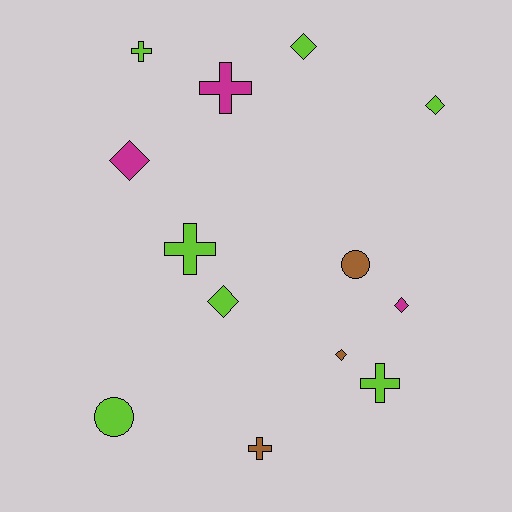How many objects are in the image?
There are 13 objects.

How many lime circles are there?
There is 1 lime circle.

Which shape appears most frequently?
Diamond, with 6 objects.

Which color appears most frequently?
Lime, with 7 objects.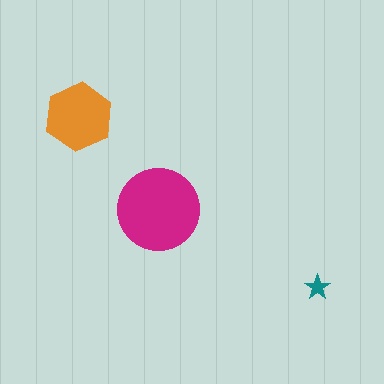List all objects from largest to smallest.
The magenta circle, the orange hexagon, the teal star.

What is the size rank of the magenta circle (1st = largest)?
1st.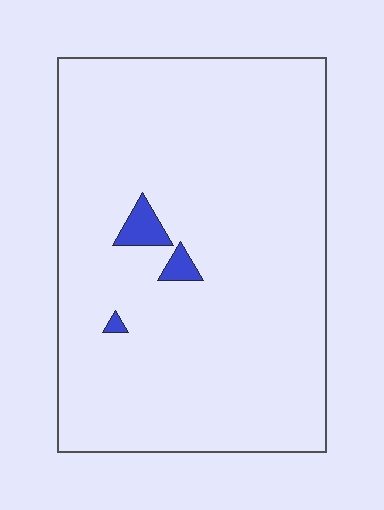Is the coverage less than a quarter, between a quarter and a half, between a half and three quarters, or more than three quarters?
Less than a quarter.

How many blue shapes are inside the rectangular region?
3.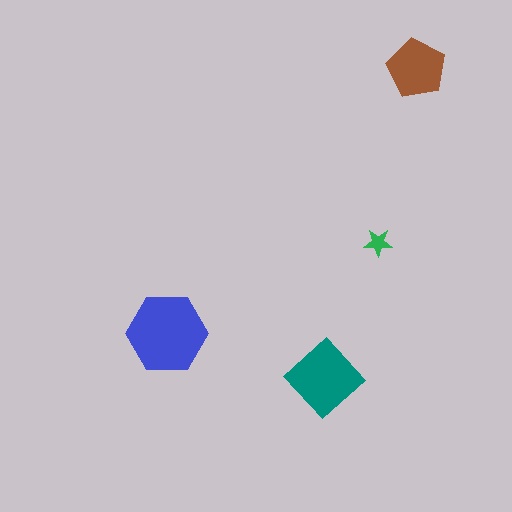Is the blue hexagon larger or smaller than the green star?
Larger.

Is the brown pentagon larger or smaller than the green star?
Larger.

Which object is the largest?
The blue hexagon.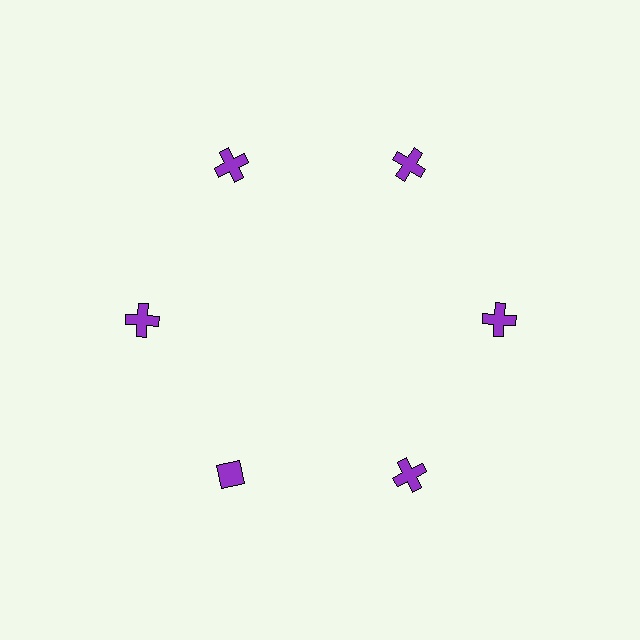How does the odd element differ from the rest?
It has a different shape: diamond instead of cross.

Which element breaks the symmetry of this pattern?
The purple diamond at roughly the 7 o'clock position breaks the symmetry. All other shapes are purple crosses.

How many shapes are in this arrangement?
There are 6 shapes arranged in a ring pattern.